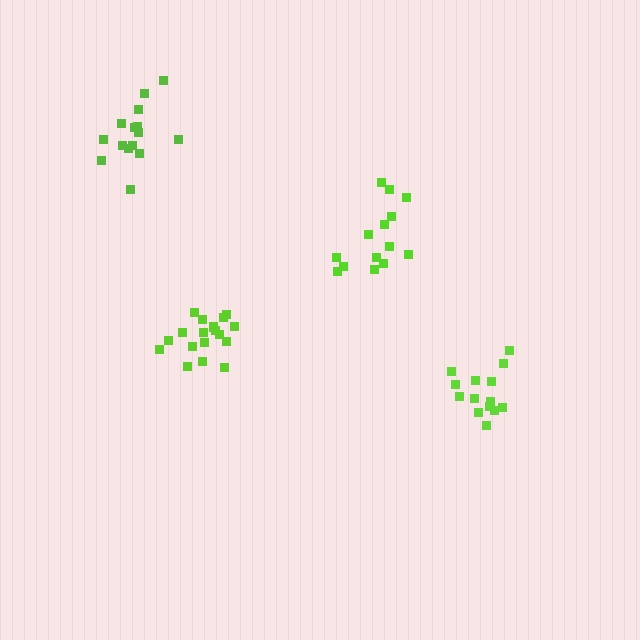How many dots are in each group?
Group 1: 18 dots, Group 2: 15 dots, Group 3: 14 dots, Group 4: 14 dots (61 total).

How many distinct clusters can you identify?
There are 4 distinct clusters.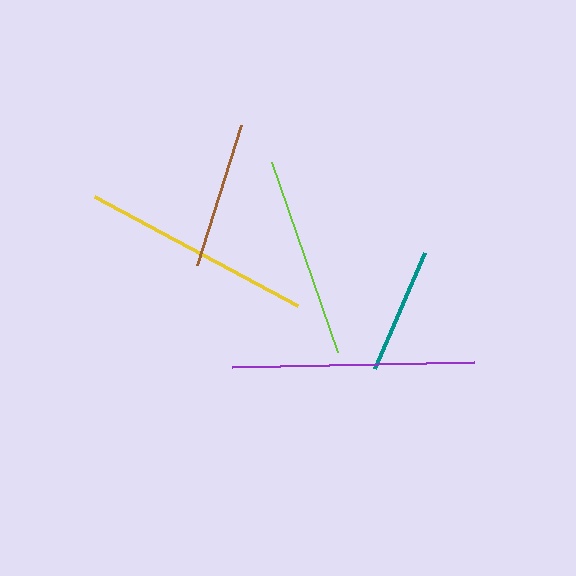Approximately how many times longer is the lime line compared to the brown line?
The lime line is approximately 1.4 times the length of the brown line.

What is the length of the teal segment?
The teal segment is approximately 126 pixels long.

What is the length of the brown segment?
The brown segment is approximately 147 pixels long.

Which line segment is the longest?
The purple line is the longest at approximately 242 pixels.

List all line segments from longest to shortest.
From longest to shortest: purple, yellow, lime, brown, teal.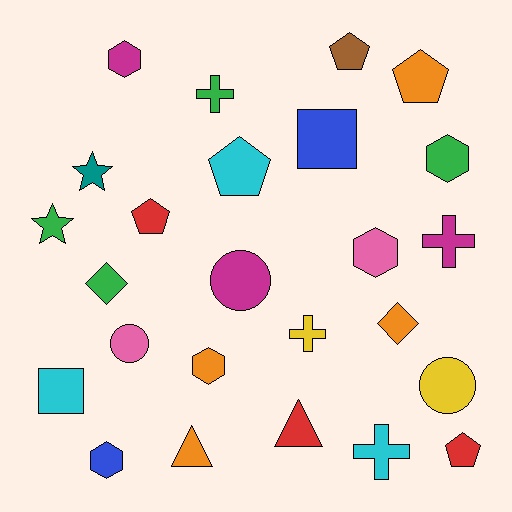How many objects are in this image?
There are 25 objects.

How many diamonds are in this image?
There are 2 diamonds.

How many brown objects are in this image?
There is 1 brown object.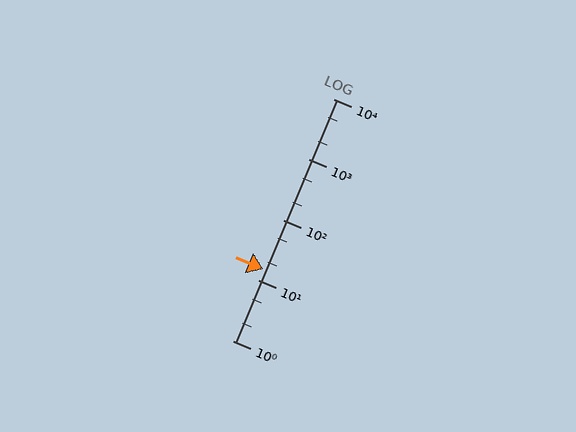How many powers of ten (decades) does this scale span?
The scale spans 4 decades, from 1 to 10000.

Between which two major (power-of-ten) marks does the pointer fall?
The pointer is between 10 and 100.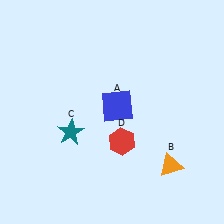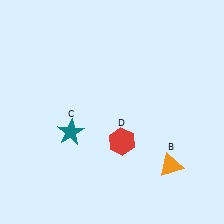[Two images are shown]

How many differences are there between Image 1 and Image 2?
There is 1 difference between the two images.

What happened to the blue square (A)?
The blue square (A) was removed in Image 2. It was in the top-right area of Image 1.